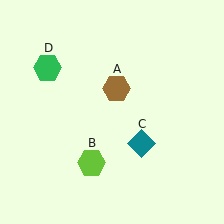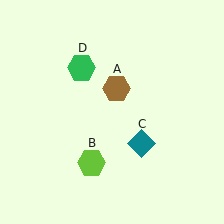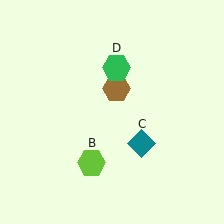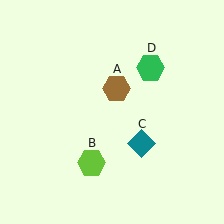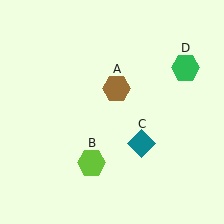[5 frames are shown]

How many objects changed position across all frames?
1 object changed position: green hexagon (object D).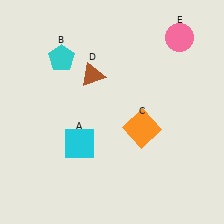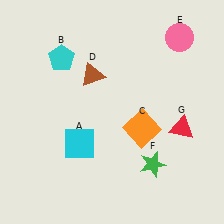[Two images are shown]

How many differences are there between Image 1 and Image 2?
There are 2 differences between the two images.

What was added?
A green star (F), a red triangle (G) were added in Image 2.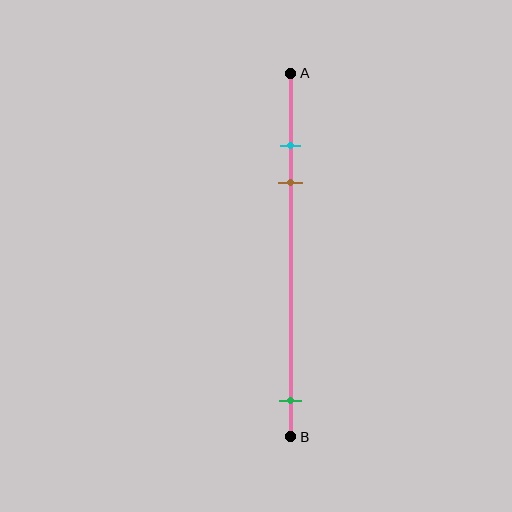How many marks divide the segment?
There are 3 marks dividing the segment.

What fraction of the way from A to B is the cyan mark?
The cyan mark is approximately 20% (0.2) of the way from A to B.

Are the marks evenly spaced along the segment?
No, the marks are not evenly spaced.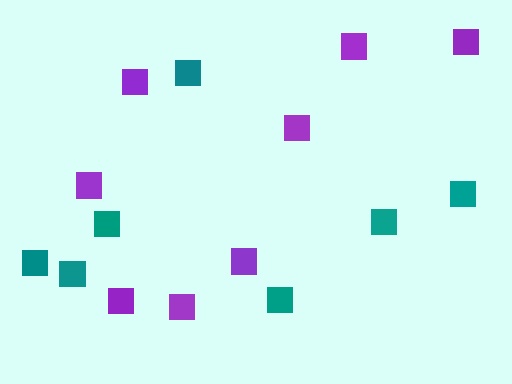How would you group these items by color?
There are 2 groups: one group of teal squares (7) and one group of purple squares (8).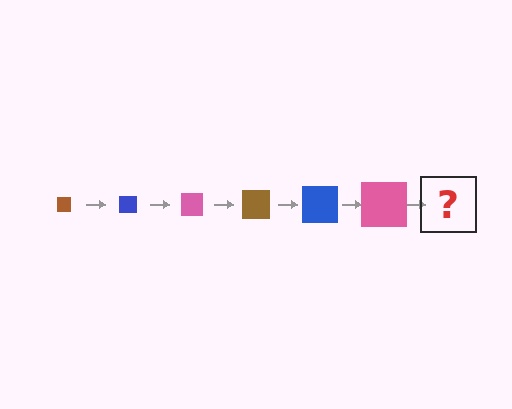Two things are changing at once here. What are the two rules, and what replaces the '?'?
The two rules are that the square grows larger each step and the color cycles through brown, blue, and pink. The '?' should be a brown square, larger than the previous one.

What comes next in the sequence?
The next element should be a brown square, larger than the previous one.